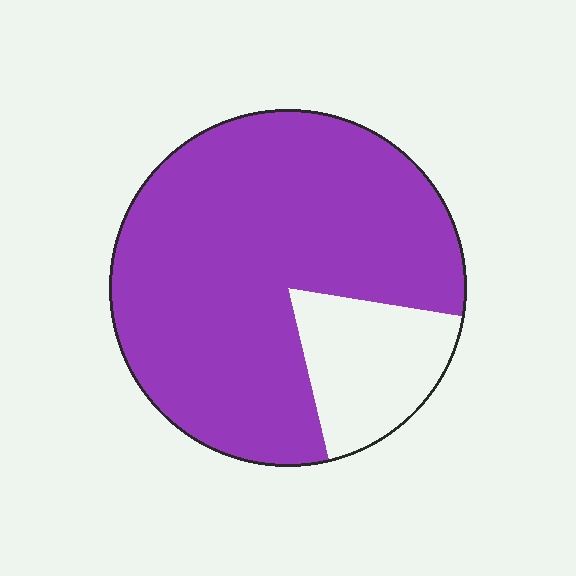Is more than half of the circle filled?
Yes.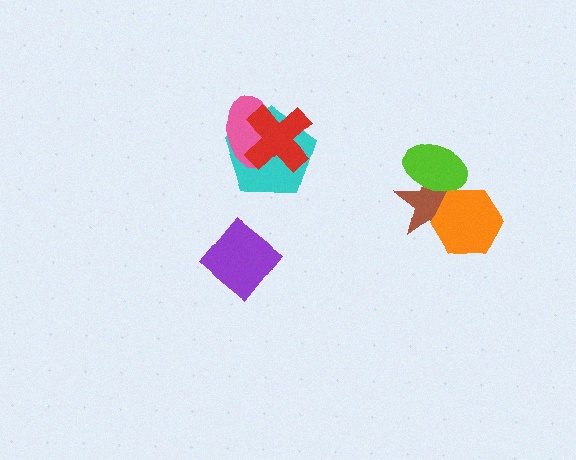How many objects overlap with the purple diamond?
0 objects overlap with the purple diamond.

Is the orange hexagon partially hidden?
Yes, it is partially covered by another shape.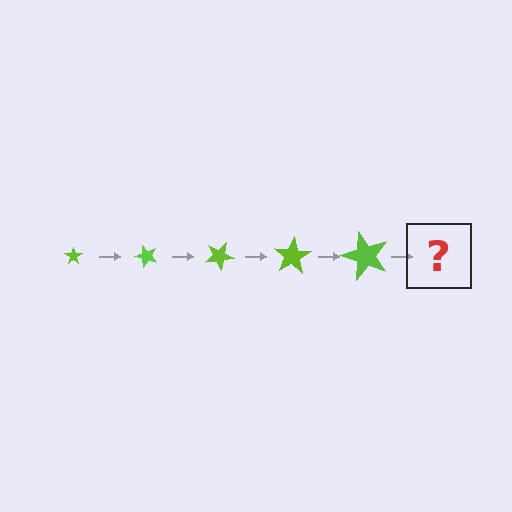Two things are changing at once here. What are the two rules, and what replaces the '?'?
The two rules are that the star grows larger each step and it rotates 50 degrees each step. The '?' should be a star, larger than the previous one and rotated 250 degrees from the start.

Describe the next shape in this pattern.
It should be a star, larger than the previous one and rotated 250 degrees from the start.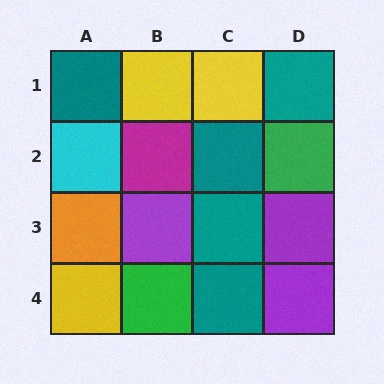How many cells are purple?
3 cells are purple.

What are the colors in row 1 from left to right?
Teal, yellow, yellow, teal.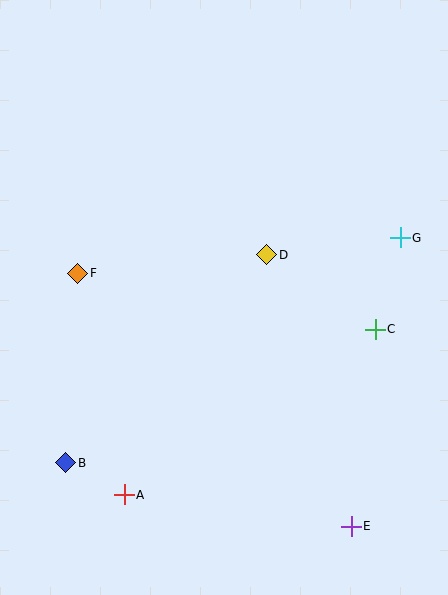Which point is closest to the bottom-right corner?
Point E is closest to the bottom-right corner.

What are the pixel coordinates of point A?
Point A is at (124, 495).